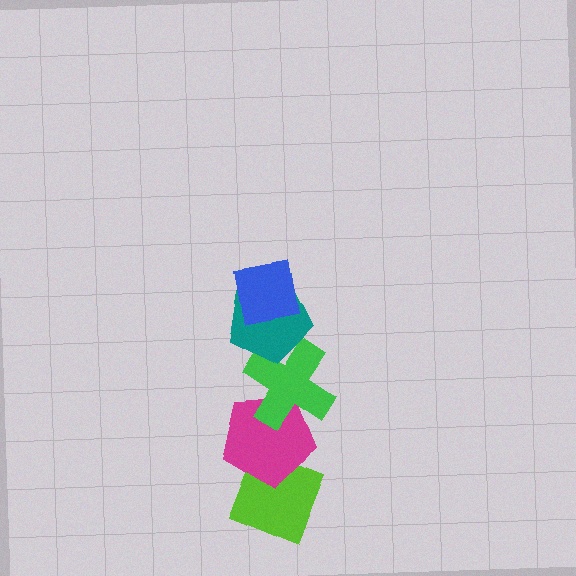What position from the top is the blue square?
The blue square is 1st from the top.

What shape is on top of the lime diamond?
The magenta pentagon is on top of the lime diamond.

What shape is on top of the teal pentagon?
The blue square is on top of the teal pentagon.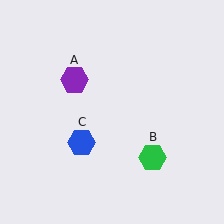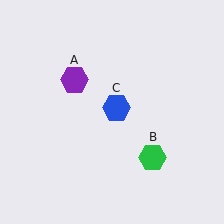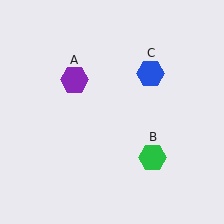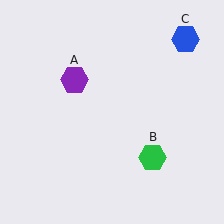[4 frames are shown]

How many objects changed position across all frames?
1 object changed position: blue hexagon (object C).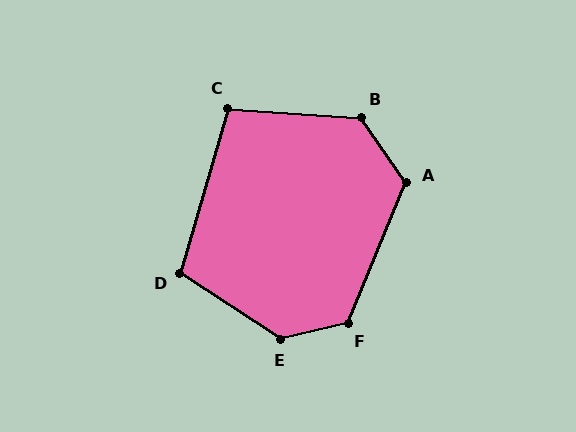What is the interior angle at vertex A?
Approximately 123 degrees (obtuse).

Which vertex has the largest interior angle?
E, at approximately 134 degrees.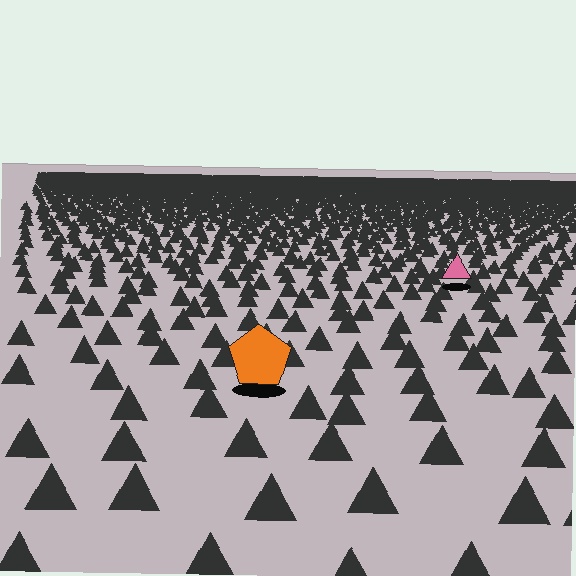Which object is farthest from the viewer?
The pink triangle is farthest from the viewer. It appears smaller and the ground texture around it is denser.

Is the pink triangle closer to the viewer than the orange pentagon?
No. The orange pentagon is closer — you can tell from the texture gradient: the ground texture is coarser near it.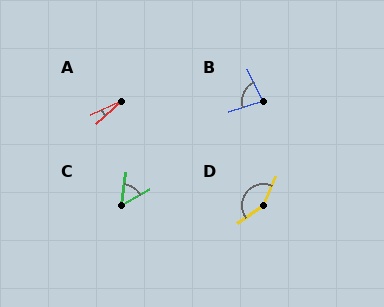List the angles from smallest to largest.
A (18°), C (54°), B (83°), D (150°).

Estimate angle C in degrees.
Approximately 54 degrees.